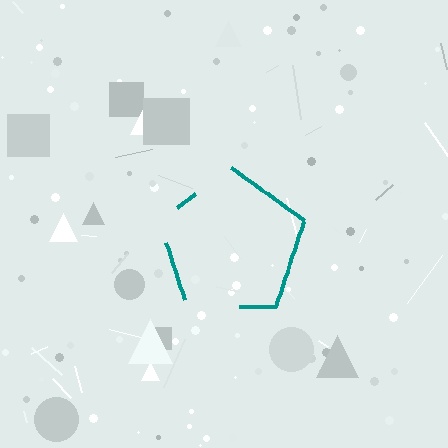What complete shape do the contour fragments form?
The contour fragments form a pentagon.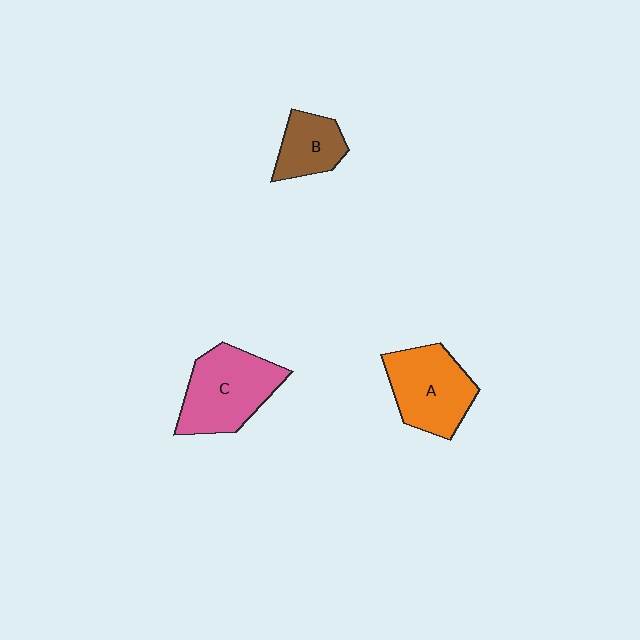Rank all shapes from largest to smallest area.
From largest to smallest: C (pink), A (orange), B (brown).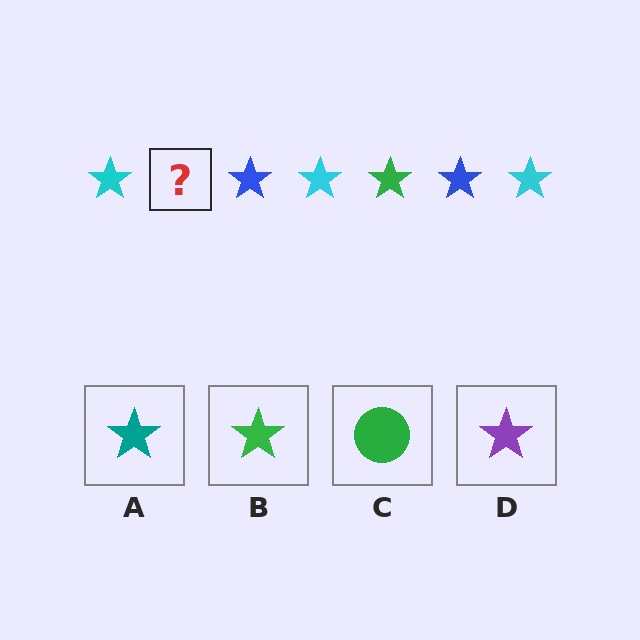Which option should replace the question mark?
Option B.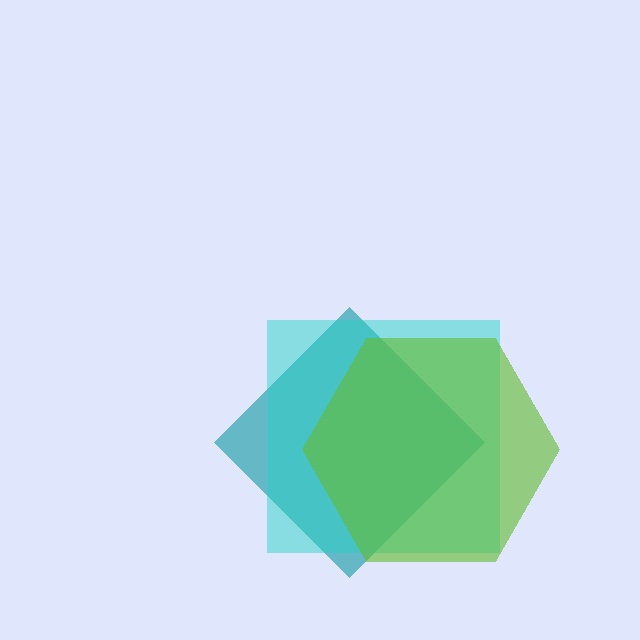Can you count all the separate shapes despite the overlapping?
Yes, there are 3 separate shapes.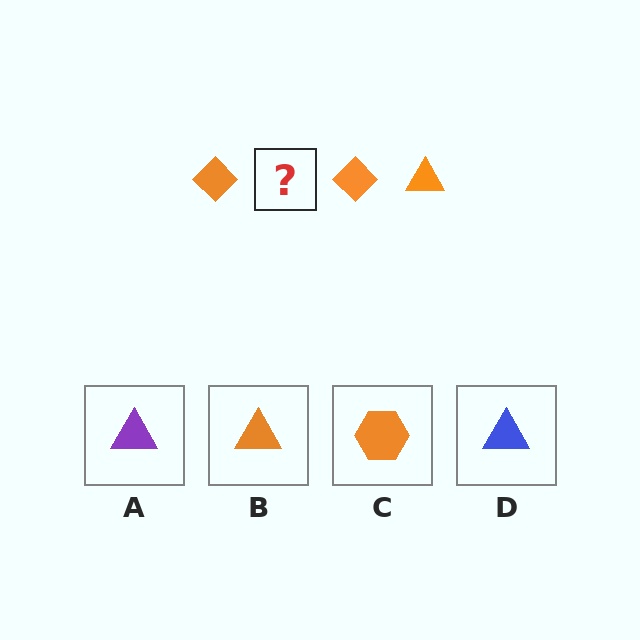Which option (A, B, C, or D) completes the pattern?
B.